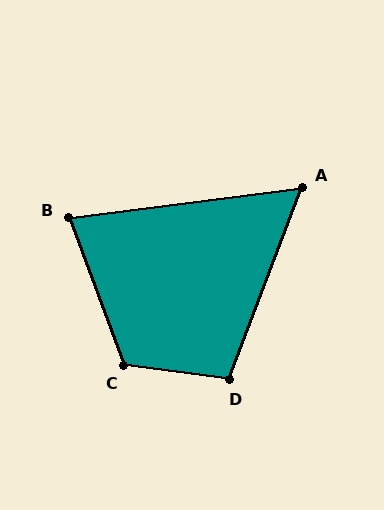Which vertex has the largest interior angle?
C, at approximately 118 degrees.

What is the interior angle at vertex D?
Approximately 103 degrees (obtuse).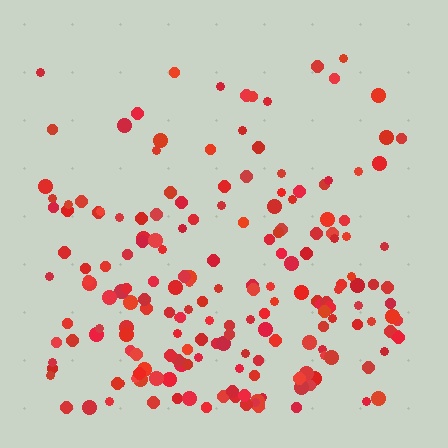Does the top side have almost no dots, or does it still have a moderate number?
Still a moderate number, just noticeably fewer than the bottom.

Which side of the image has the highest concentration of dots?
The bottom.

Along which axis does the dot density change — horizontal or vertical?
Vertical.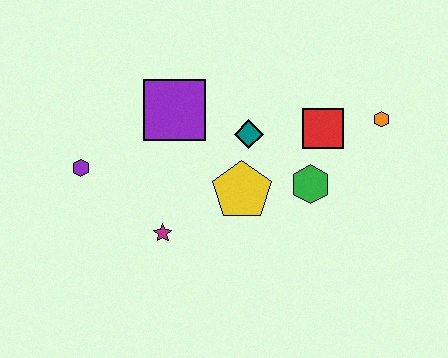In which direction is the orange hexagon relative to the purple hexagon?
The orange hexagon is to the right of the purple hexagon.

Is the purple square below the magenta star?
No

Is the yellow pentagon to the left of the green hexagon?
Yes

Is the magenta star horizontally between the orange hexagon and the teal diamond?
No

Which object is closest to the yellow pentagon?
The teal diamond is closest to the yellow pentagon.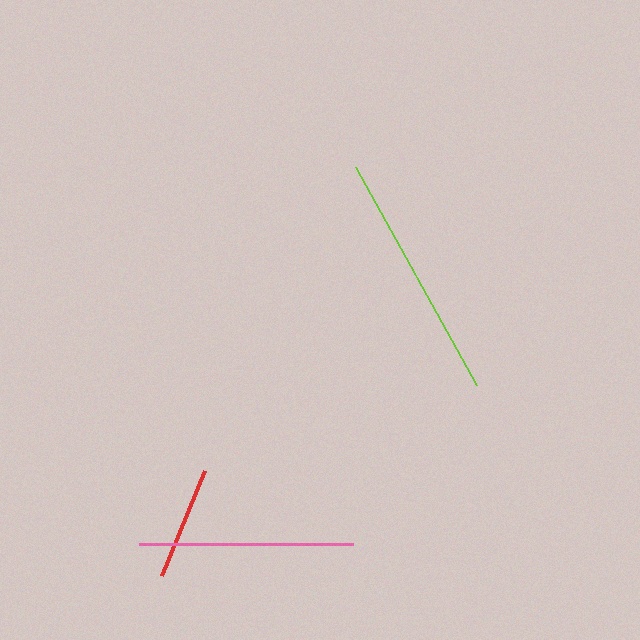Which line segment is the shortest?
The red line is the shortest at approximately 114 pixels.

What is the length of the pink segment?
The pink segment is approximately 214 pixels long.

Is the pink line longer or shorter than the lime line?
The lime line is longer than the pink line.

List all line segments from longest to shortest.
From longest to shortest: lime, pink, red.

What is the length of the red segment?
The red segment is approximately 114 pixels long.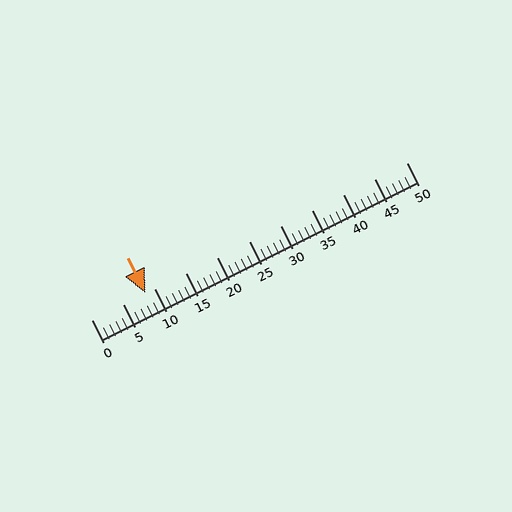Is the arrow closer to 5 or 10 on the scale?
The arrow is closer to 10.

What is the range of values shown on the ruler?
The ruler shows values from 0 to 50.